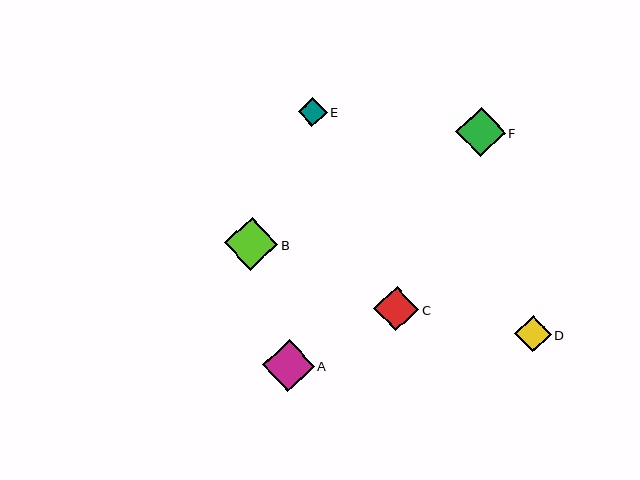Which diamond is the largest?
Diamond B is the largest with a size of approximately 53 pixels.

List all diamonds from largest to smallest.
From largest to smallest: B, A, F, C, D, E.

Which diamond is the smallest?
Diamond E is the smallest with a size of approximately 29 pixels.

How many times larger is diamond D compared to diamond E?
Diamond D is approximately 1.3 times the size of diamond E.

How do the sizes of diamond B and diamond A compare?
Diamond B and diamond A are approximately the same size.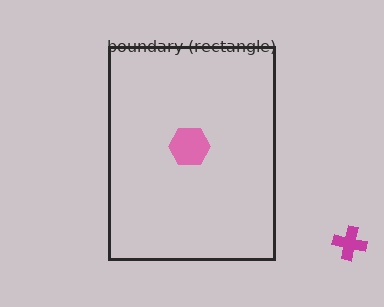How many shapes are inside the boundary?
1 inside, 1 outside.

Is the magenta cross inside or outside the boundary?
Outside.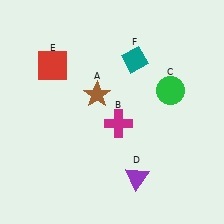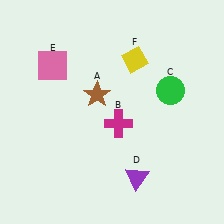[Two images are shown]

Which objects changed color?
E changed from red to pink. F changed from teal to yellow.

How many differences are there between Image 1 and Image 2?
There are 2 differences between the two images.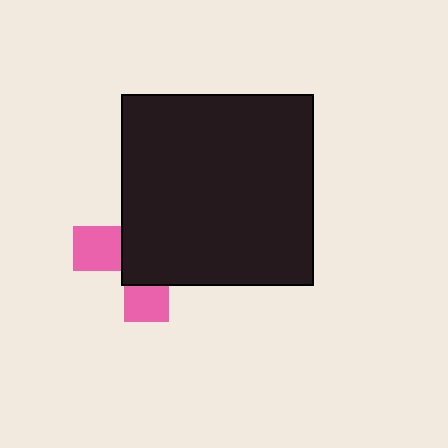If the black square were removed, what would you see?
You would see the complete pink cross.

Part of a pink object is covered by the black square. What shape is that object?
It is a cross.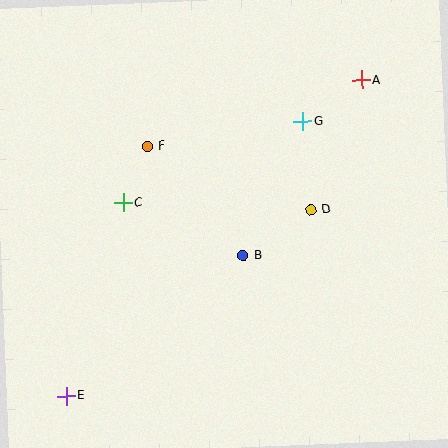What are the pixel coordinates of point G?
Point G is at (303, 121).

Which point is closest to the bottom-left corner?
Point E is closest to the bottom-left corner.